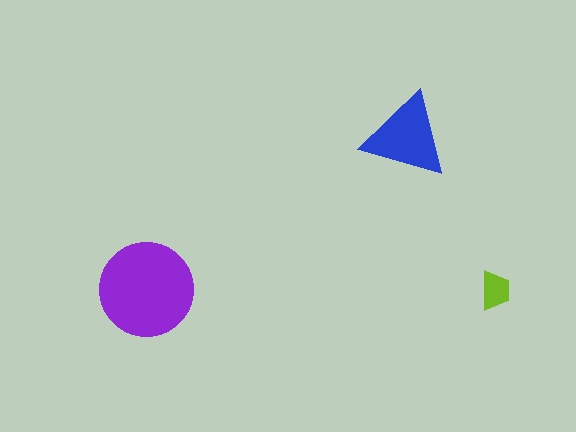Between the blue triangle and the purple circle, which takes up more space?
The purple circle.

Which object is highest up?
The blue triangle is topmost.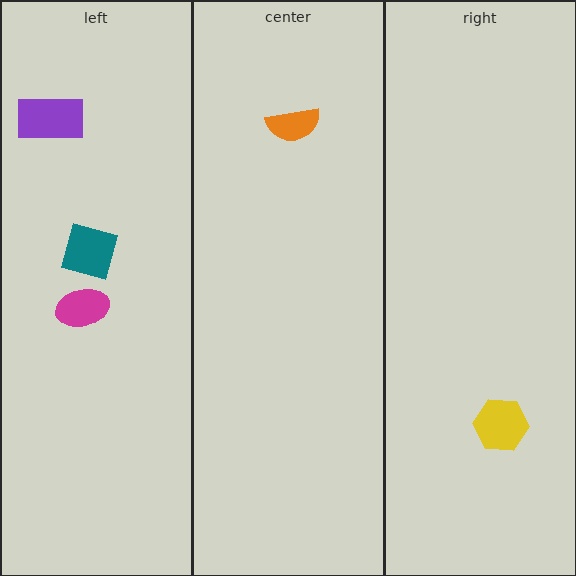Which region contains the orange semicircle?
The center region.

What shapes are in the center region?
The orange semicircle.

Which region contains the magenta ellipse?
The left region.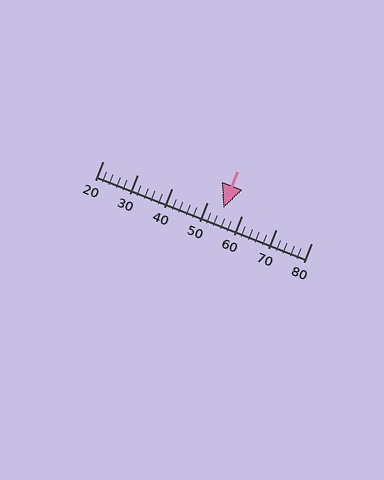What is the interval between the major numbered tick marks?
The major tick marks are spaced 10 units apart.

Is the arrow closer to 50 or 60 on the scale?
The arrow is closer to 50.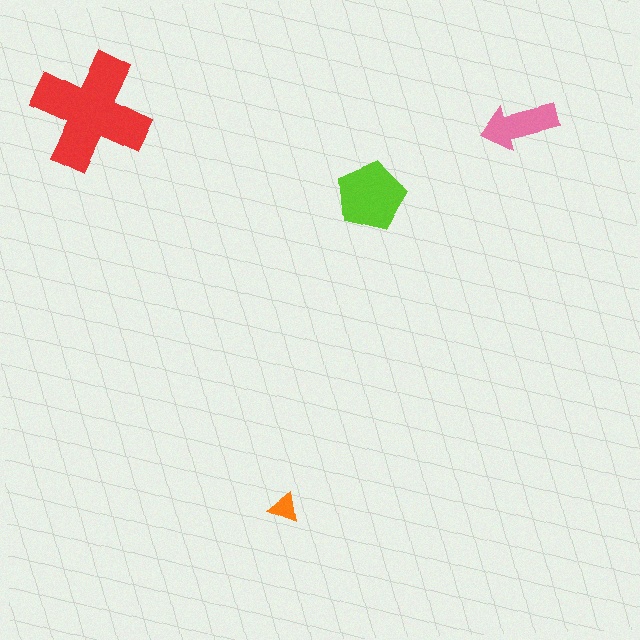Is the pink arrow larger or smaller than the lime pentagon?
Smaller.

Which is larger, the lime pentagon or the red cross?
The red cross.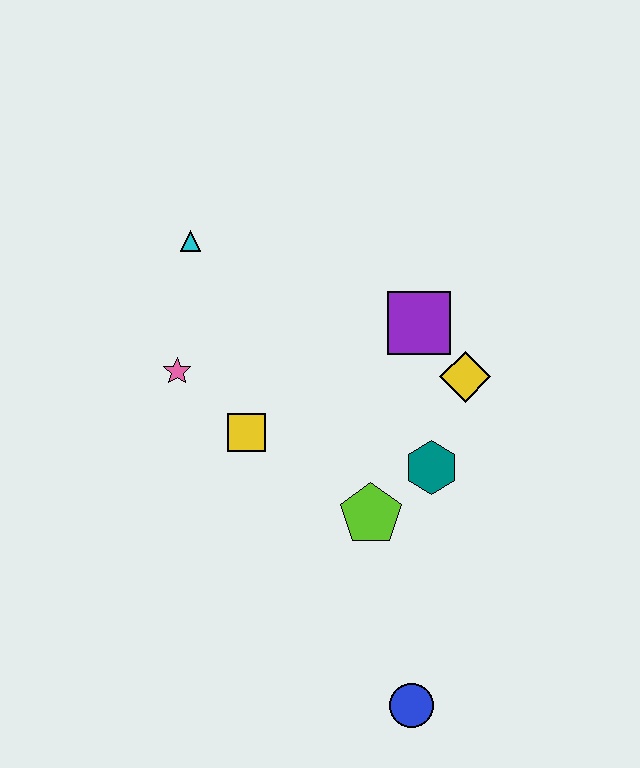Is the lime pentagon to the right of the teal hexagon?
No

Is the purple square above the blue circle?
Yes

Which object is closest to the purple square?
The yellow diamond is closest to the purple square.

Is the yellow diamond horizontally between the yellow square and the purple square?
No